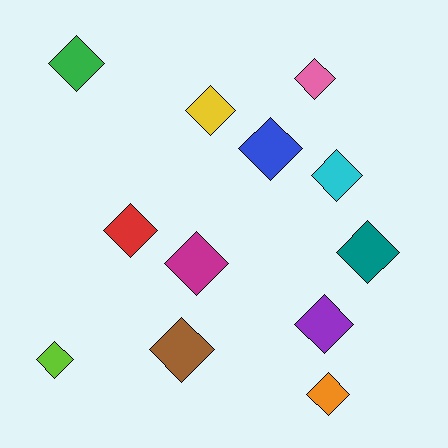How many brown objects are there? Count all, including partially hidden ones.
There is 1 brown object.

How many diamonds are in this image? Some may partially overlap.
There are 12 diamonds.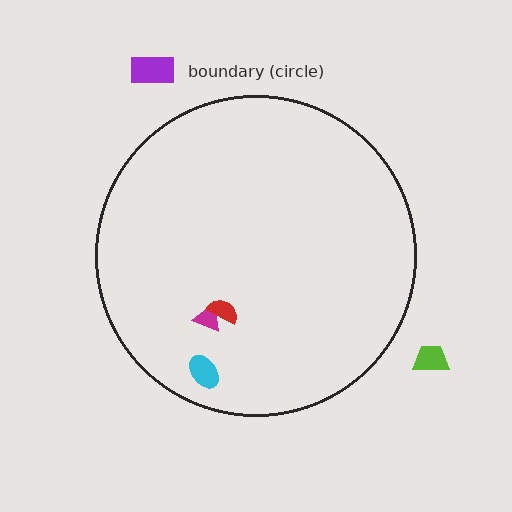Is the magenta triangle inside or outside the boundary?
Inside.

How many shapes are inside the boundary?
3 inside, 2 outside.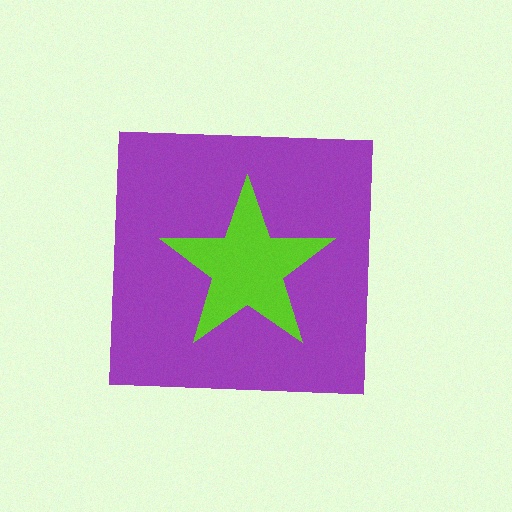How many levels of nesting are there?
2.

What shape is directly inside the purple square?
The lime star.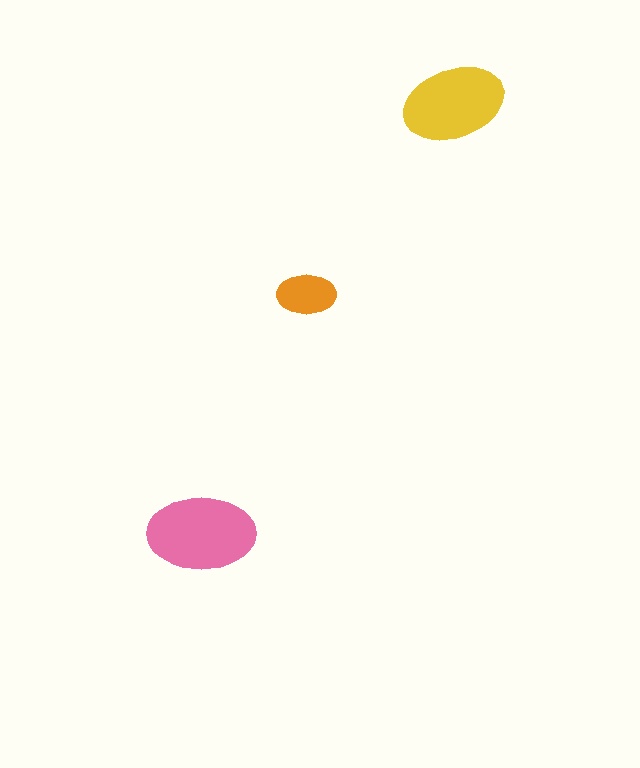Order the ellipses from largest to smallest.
the pink one, the yellow one, the orange one.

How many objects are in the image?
There are 3 objects in the image.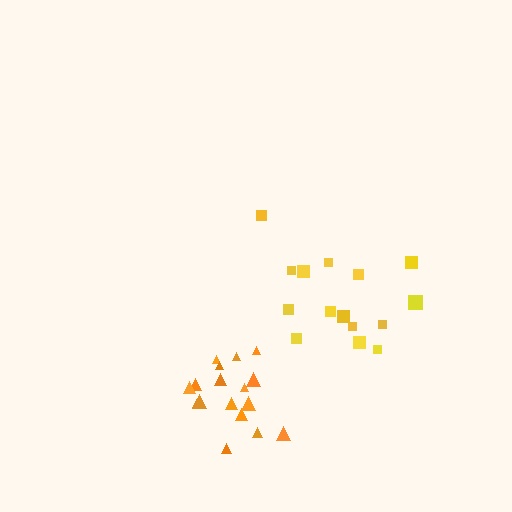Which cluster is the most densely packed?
Orange.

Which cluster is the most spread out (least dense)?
Yellow.